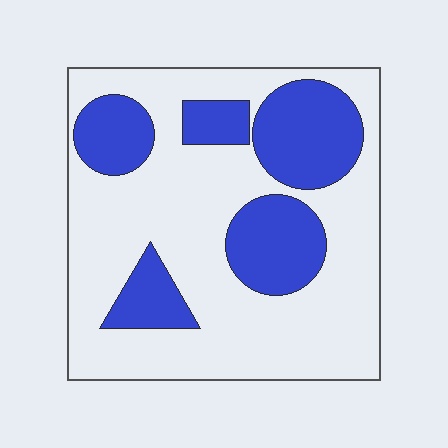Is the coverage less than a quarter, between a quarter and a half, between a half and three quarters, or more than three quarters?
Between a quarter and a half.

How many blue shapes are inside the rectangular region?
5.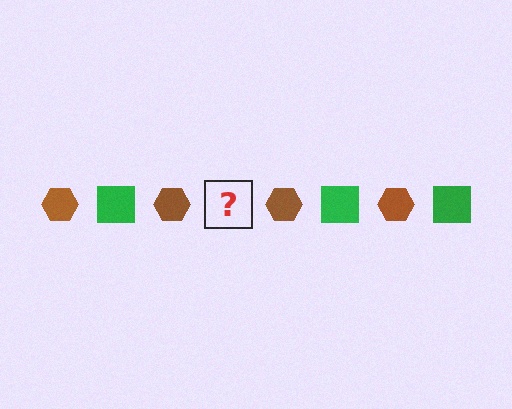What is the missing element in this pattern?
The missing element is a green square.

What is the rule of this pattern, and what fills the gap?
The rule is that the pattern alternates between brown hexagon and green square. The gap should be filled with a green square.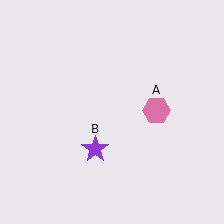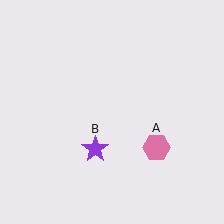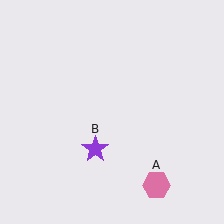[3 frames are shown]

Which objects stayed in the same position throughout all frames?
Purple star (object B) remained stationary.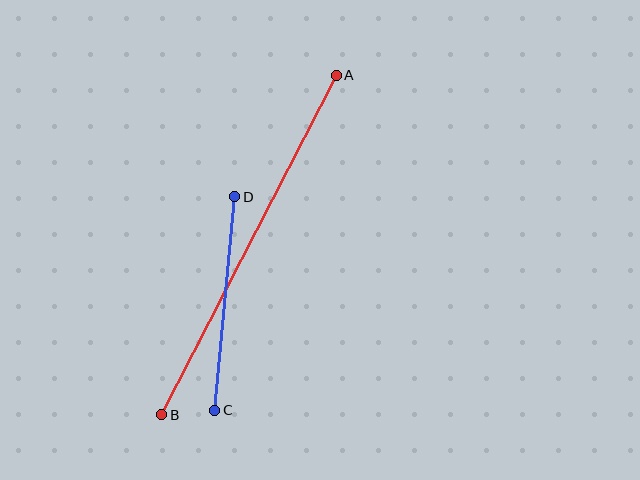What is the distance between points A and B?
The distance is approximately 382 pixels.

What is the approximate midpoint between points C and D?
The midpoint is at approximately (225, 303) pixels.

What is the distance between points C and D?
The distance is approximately 215 pixels.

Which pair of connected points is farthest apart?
Points A and B are farthest apart.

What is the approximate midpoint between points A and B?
The midpoint is at approximately (249, 245) pixels.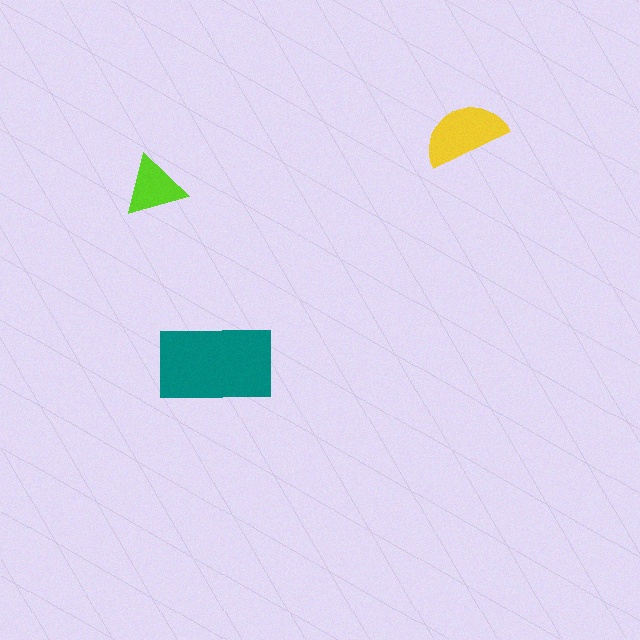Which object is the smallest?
The lime triangle.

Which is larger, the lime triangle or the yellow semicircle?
The yellow semicircle.